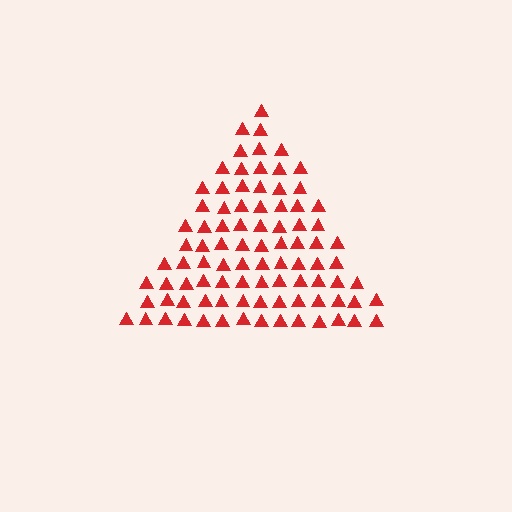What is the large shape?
The large shape is a triangle.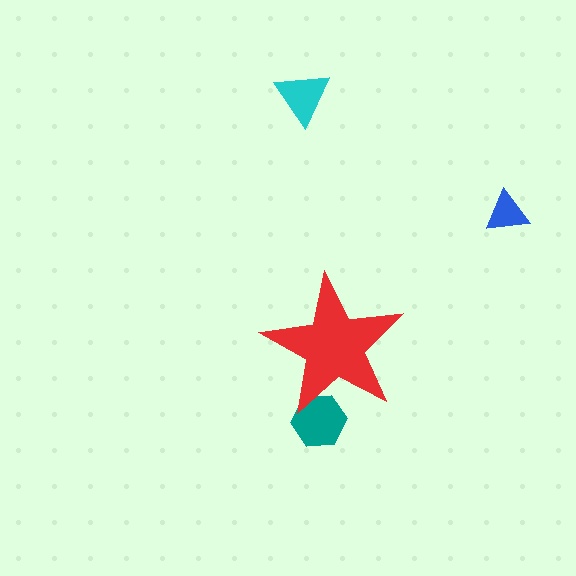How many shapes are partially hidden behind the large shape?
1 shape is partially hidden.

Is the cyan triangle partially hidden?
No, the cyan triangle is fully visible.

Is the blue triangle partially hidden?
No, the blue triangle is fully visible.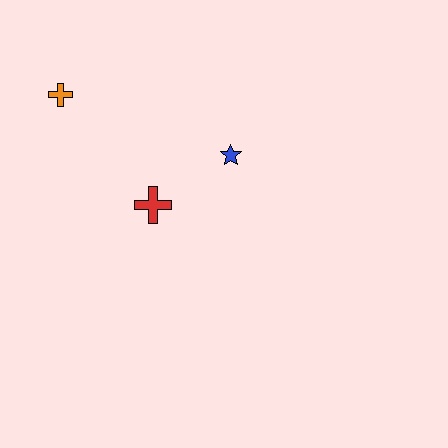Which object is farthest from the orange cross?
The blue star is farthest from the orange cross.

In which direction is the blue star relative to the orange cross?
The blue star is to the right of the orange cross.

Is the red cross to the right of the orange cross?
Yes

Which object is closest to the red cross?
The blue star is closest to the red cross.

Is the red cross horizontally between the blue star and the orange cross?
Yes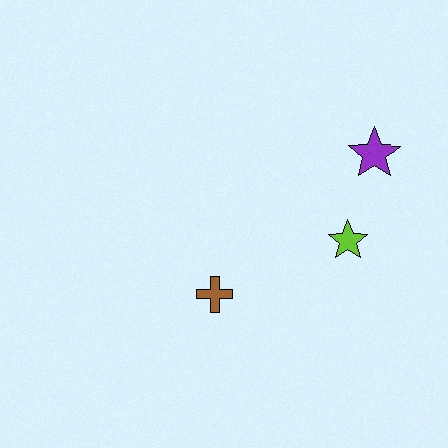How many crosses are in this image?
There is 1 cross.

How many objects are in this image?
There are 3 objects.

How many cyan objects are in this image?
There are no cyan objects.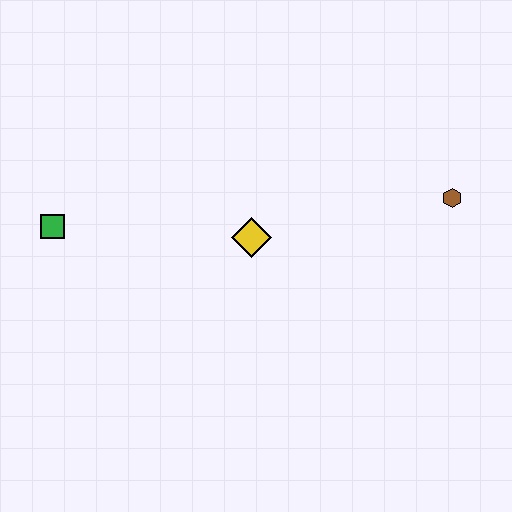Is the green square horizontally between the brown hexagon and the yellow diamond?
No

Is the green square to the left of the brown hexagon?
Yes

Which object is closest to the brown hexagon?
The yellow diamond is closest to the brown hexagon.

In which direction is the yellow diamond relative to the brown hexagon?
The yellow diamond is to the left of the brown hexagon.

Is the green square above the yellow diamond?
Yes